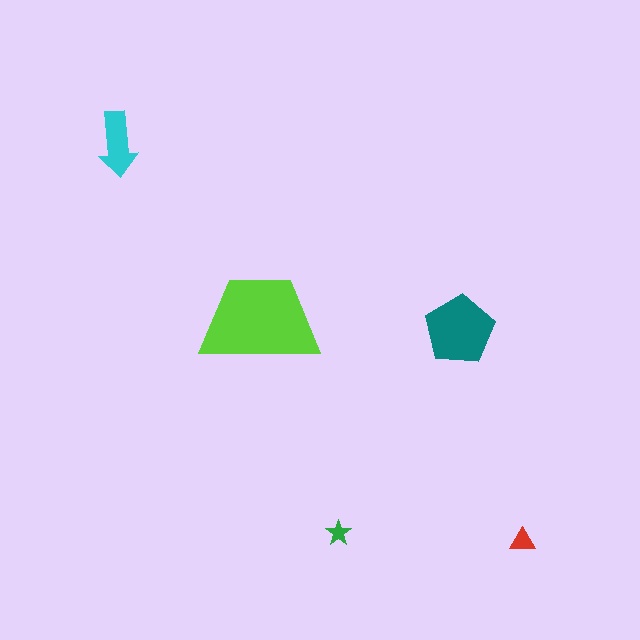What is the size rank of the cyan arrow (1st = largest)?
3rd.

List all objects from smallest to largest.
The green star, the red triangle, the cyan arrow, the teal pentagon, the lime trapezoid.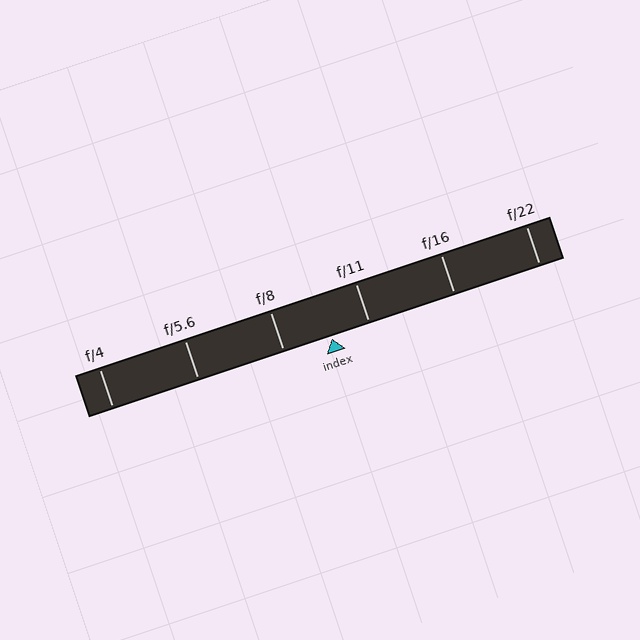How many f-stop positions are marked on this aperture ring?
There are 6 f-stop positions marked.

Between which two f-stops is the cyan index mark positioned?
The index mark is between f/8 and f/11.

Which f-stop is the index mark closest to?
The index mark is closest to f/11.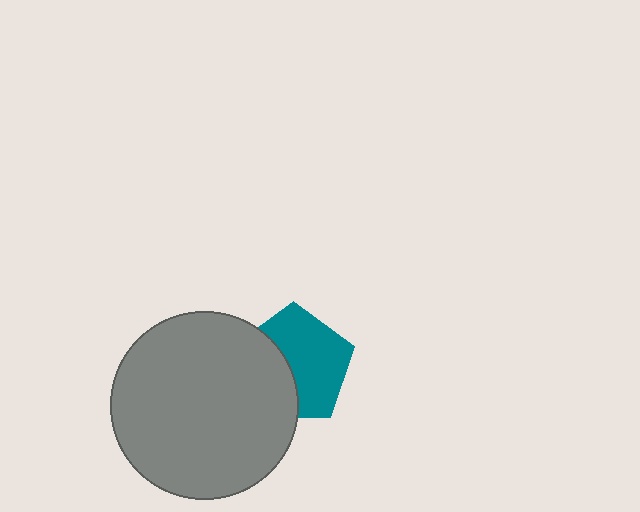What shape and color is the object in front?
The object in front is a gray circle.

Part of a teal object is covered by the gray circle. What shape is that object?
It is a pentagon.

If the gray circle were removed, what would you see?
You would see the complete teal pentagon.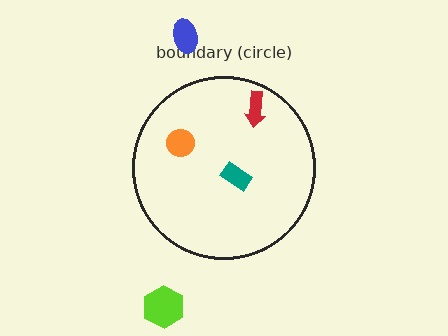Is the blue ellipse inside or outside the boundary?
Outside.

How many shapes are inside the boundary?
3 inside, 2 outside.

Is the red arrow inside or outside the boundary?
Inside.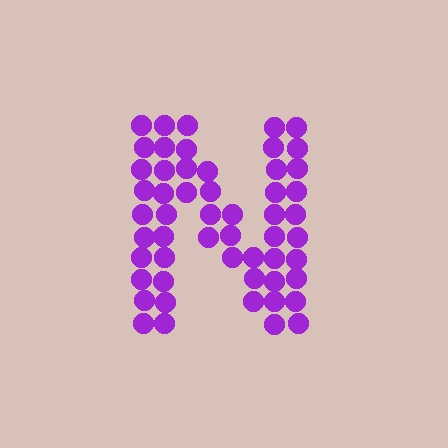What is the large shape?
The large shape is the letter N.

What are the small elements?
The small elements are circles.